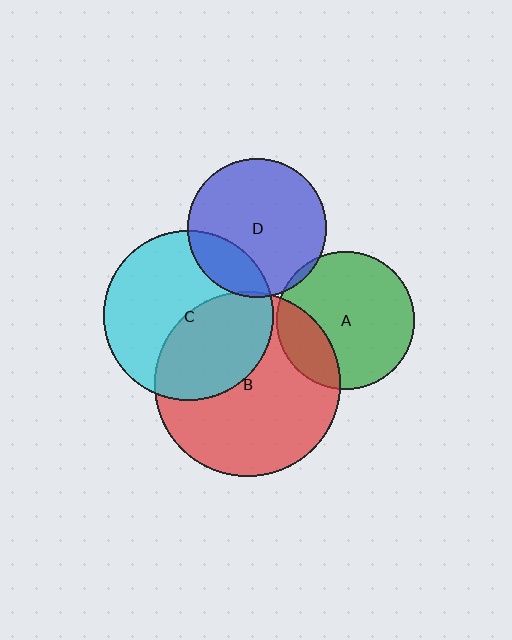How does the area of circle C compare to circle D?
Approximately 1.5 times.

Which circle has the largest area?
Circle B (red).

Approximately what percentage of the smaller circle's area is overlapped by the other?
Approximately 25%.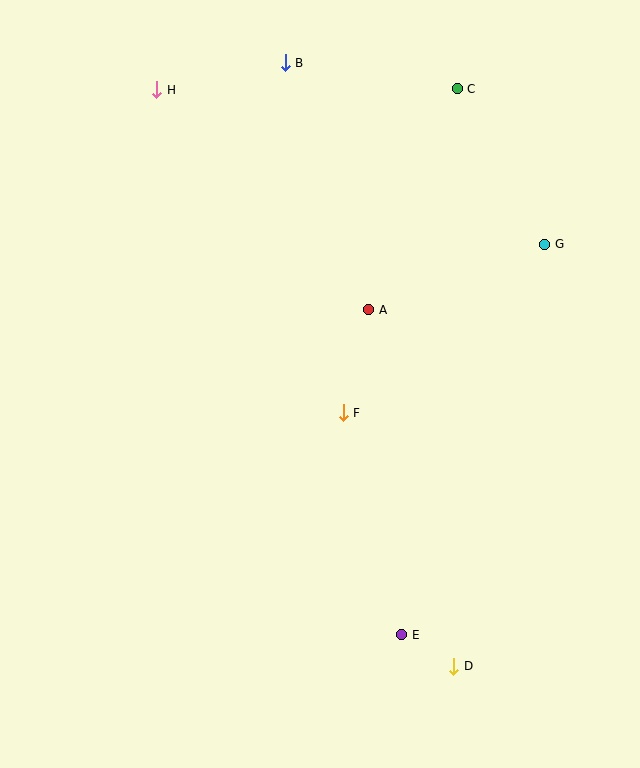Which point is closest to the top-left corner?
Point H is closest to the top-left corner.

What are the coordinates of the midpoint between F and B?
The midpoint between F and B is at (314, 238).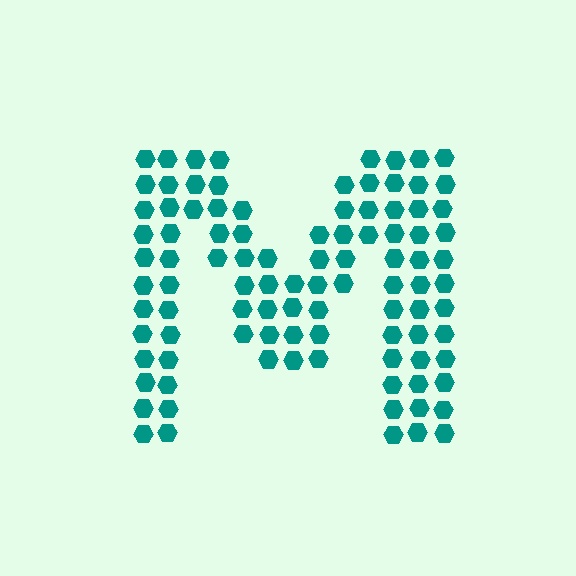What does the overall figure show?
The overall figure shows the letter M.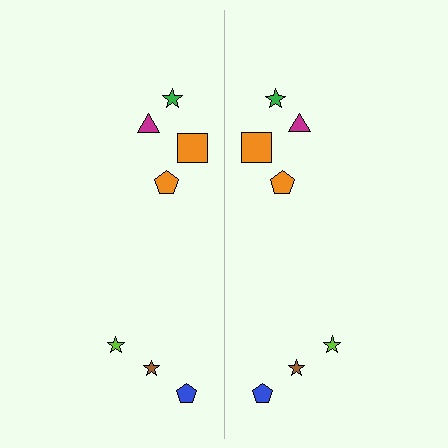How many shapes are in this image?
There are 14 shapes in this image.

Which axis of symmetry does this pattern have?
The pattern has a vertical axis of symmetry running through the center of the image.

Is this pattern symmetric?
Yes, this pattern has bilateral (reflection) symmetry.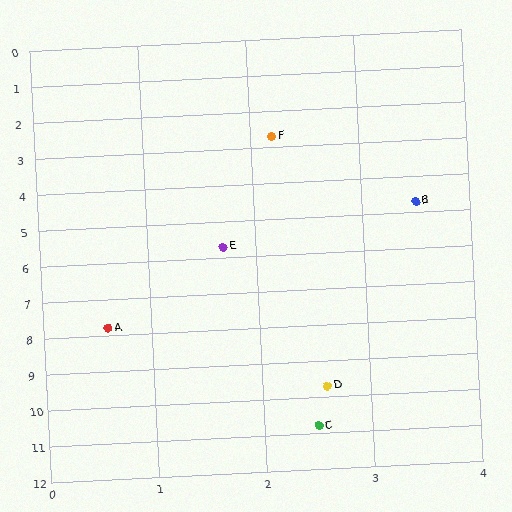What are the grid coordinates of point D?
Point D is at approximately (2.6, 9.7).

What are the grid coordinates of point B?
Point B is at approximately (3.5, 4.7).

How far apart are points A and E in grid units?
Points A and E are about 2.4 grid units apart.